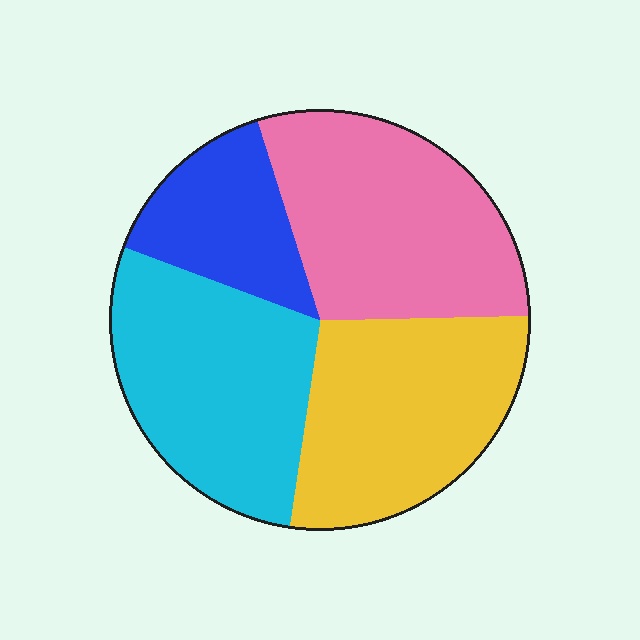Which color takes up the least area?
Blue, at roughly 15%.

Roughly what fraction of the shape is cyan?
Cyan takes up about one quarter (1/4) of the shape.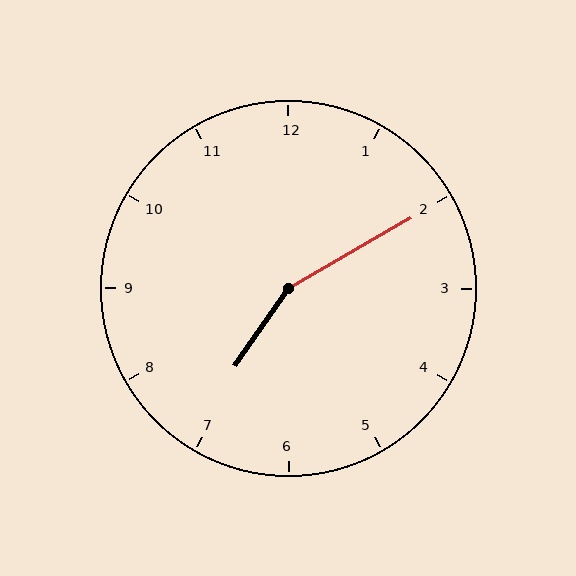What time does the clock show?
7:10.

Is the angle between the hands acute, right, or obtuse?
It is obtuse.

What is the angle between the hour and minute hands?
Approximately 155 degrees.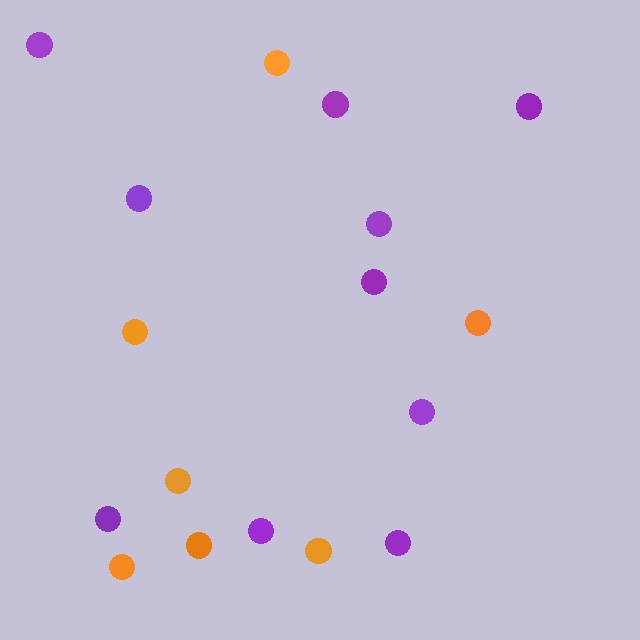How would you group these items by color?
There are 2 groups: one group of orange circles (7) and one group of purple circles (10).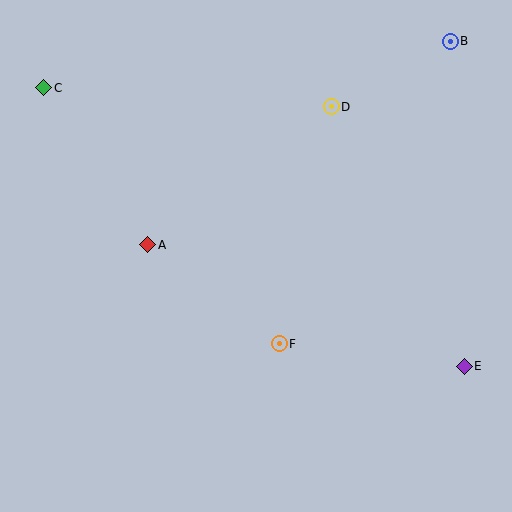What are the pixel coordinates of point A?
Point A is at (148, 245).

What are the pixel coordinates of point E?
Point E is at (464, 366).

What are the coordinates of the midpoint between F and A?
The midpoint between F and A is at (213, 294).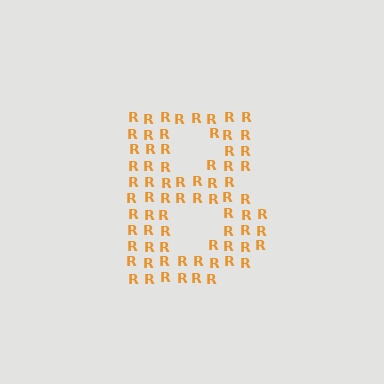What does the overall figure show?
The overall figure shows the letter B.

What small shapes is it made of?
It is made of small letter R's.